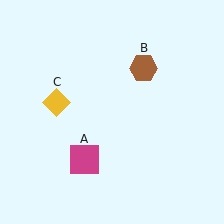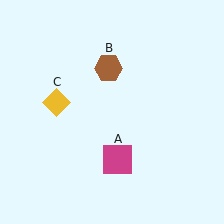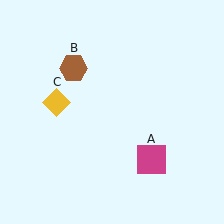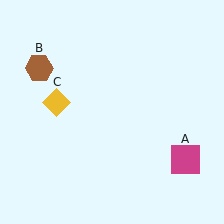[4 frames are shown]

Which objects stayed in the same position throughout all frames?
Yellow diamond (object C) remained stationary.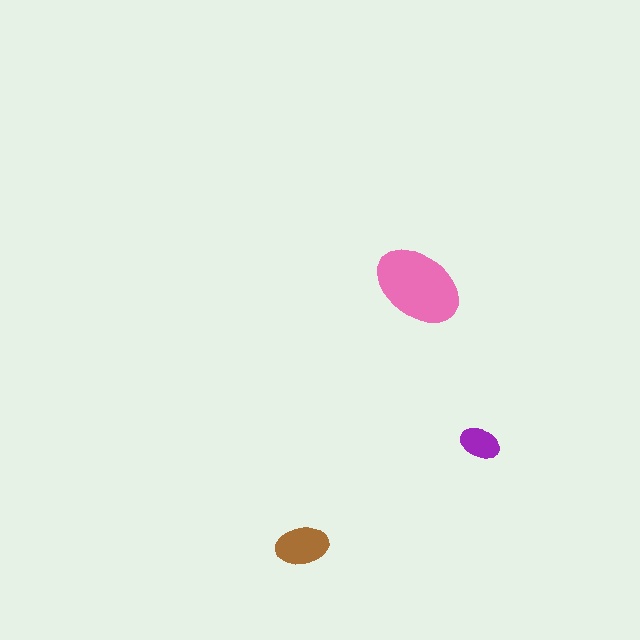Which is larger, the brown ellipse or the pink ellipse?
The pink one.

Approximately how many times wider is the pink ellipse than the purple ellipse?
About 2 times wider.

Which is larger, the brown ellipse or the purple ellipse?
The brown one.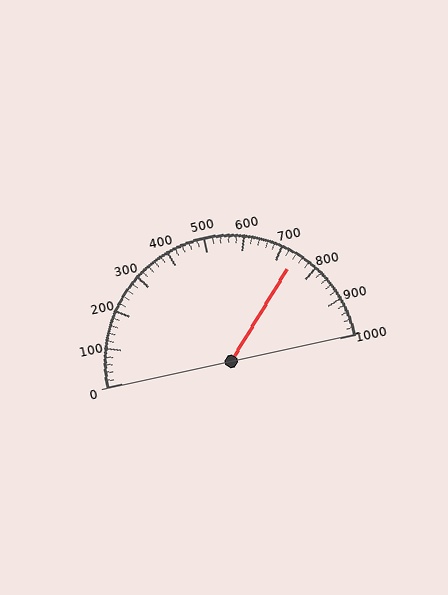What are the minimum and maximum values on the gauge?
The gauge ranges from 0 to 1000.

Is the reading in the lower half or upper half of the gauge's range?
The reading is in the upper half of the range (0 to 1000).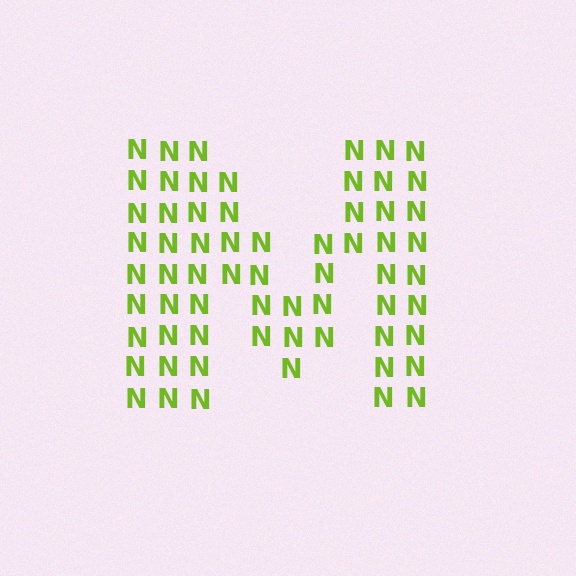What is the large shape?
The large shape is the letter M.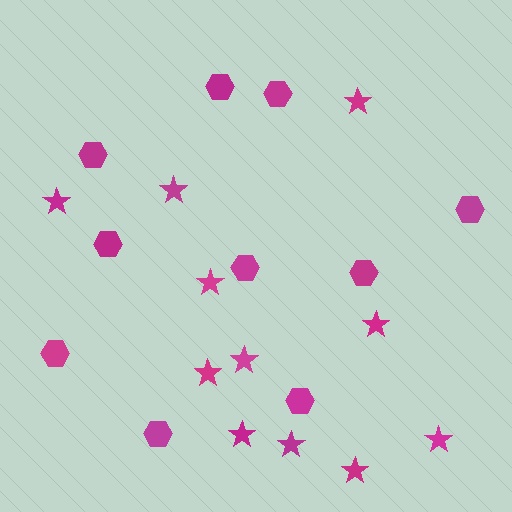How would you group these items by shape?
There are 2 groups: one group of stars (11) and one group of hexagons (10).